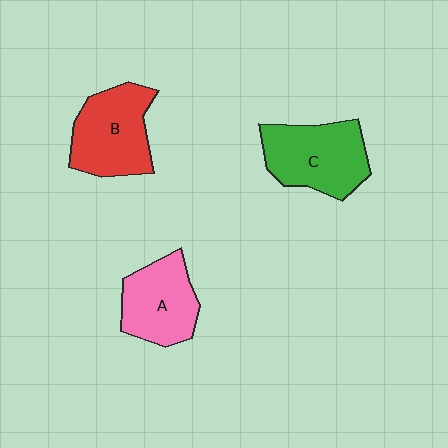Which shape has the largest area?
Shape C (green).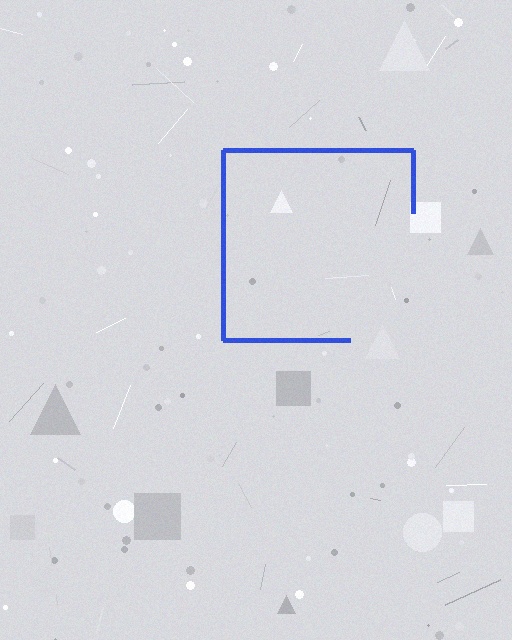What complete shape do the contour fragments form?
The contour fragments form a square.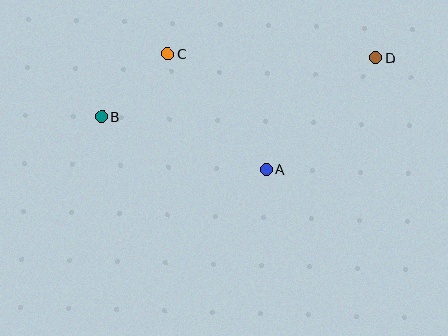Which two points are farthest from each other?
Points B and D are farthest from each other.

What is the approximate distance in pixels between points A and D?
The distance between A and D is approximately 156 pixels.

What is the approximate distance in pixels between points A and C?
The distance between A and C is approximately 152 pixels.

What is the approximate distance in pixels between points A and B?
The distance between A and B is approximately 173 pixels.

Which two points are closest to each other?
Points B and C are closest to each other.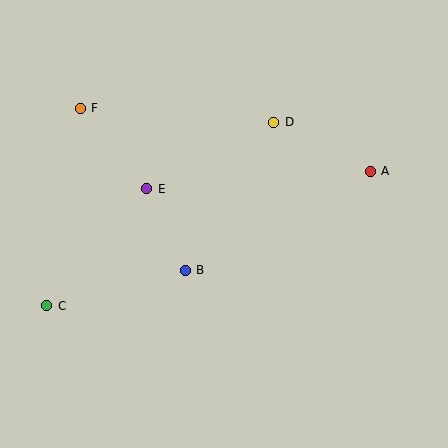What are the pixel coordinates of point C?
Point C is at (47, 306).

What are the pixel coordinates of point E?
Point E is at (147, 189).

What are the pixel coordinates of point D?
Point D is at (274, 122).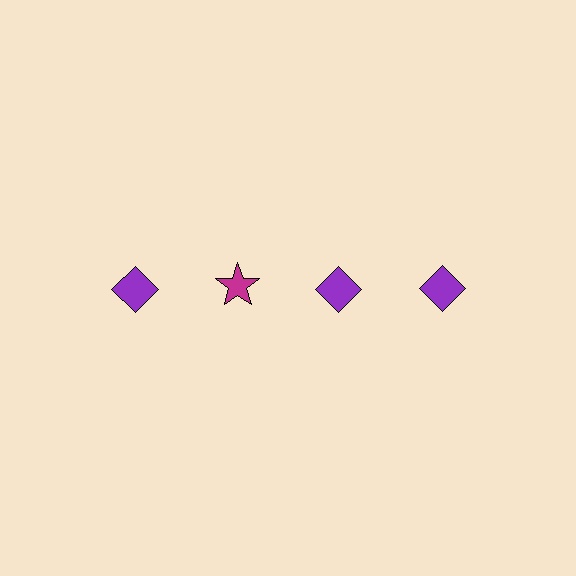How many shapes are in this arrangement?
There are 4 shapes arranged in a grid pattern.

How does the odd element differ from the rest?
It differs in both color (magenta instead of purple) and shape (star instead of diamond).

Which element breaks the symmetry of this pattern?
The magenta star in the top row, second from left column breaks the symmetry. All other shapes are purple diamonds.